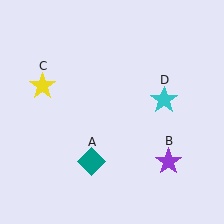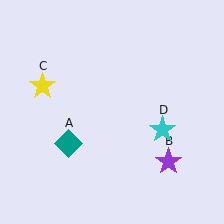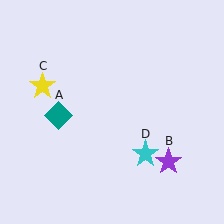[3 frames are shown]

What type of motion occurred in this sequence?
The teal diamond (object A), cyan star (object D) rotated clockwise around the center of the scene.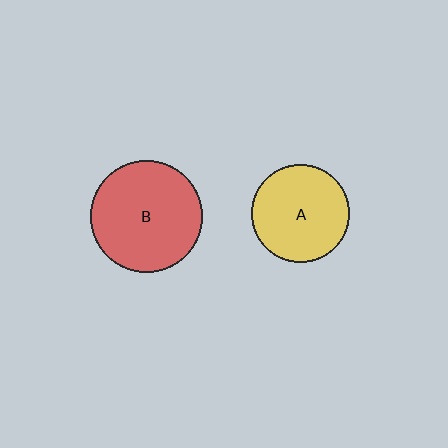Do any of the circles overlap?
No, none of the circles overlap.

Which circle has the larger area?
Circle B (red).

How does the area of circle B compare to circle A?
Approximately 1.3 times.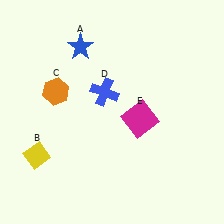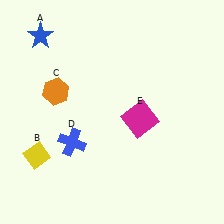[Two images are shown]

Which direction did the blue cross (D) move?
The blue cross (D) moved down.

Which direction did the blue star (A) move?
The blue star (A) moved left.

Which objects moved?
The objects that moved are: the blue star (A), the blue cross (D).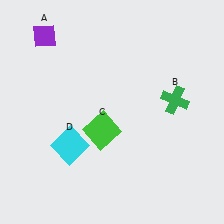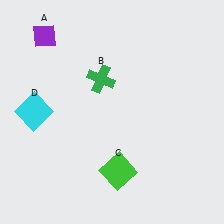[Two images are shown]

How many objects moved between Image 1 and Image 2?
3 objects moved between the two images.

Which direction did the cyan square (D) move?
The cyan square (D) moved left.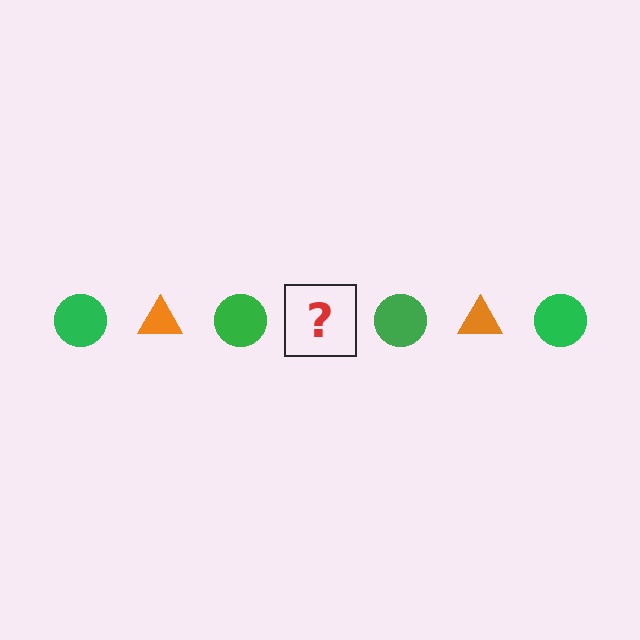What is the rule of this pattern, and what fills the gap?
The rule is that the pattern alternates between green circle and orange triangle. The gap should be filled with an orange triangle.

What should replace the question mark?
The question mark should be replaced with an orange triangle.